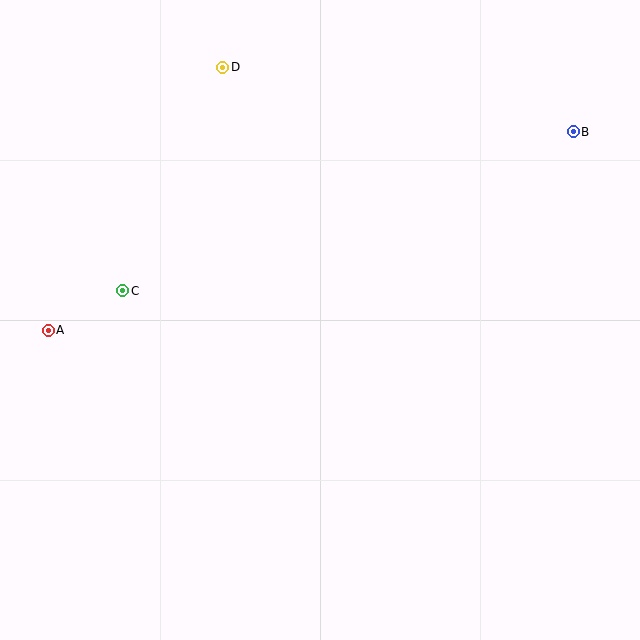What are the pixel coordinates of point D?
Point D is at (223, 67).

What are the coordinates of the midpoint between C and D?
The midpoint between C and D is at (173, 179).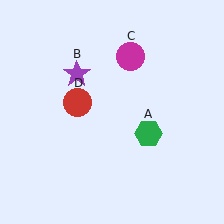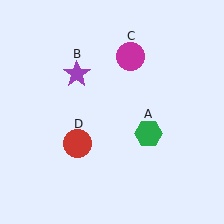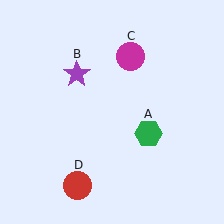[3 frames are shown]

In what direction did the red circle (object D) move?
The red circle (object D) moved down.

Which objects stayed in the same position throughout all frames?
Green hexagon (object A) and purple star (object B) and magenta circle (object C) remained stationary.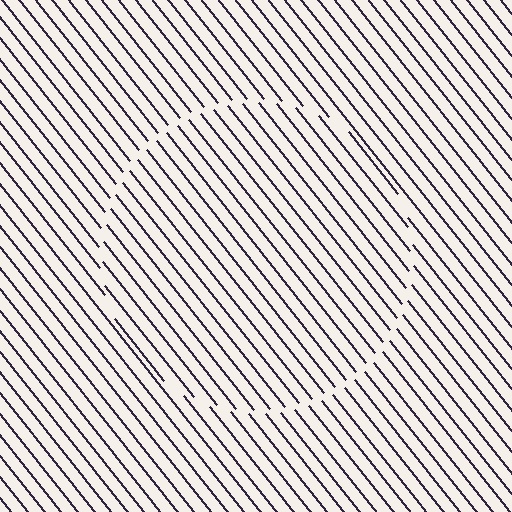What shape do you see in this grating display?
An illusory circle. The interior of the shape contains the same grating, shifted by half a period — the contour is defined by the phase discontinuity where line-ends from the inner and outer gratings abut.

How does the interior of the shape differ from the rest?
The interior of the shape contains the same grating, shifted by half a period — the contour is defined by the phase discontinuity where line-ends from the inner and outer gratings abut.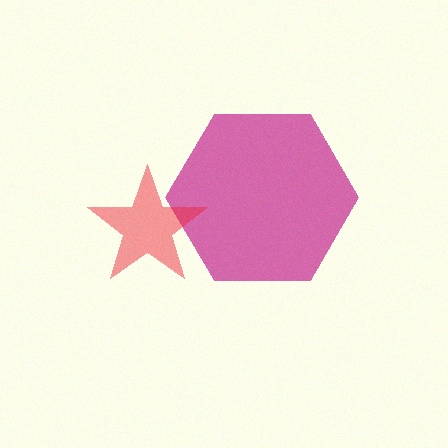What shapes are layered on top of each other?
The layered shapes are: a magenta hexagon, a red star.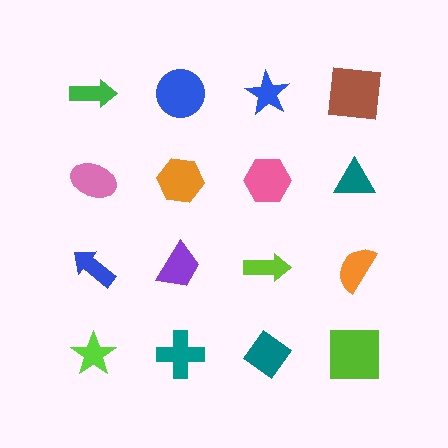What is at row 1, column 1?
A green arrow.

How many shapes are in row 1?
4 shapes.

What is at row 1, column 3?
A blue star.